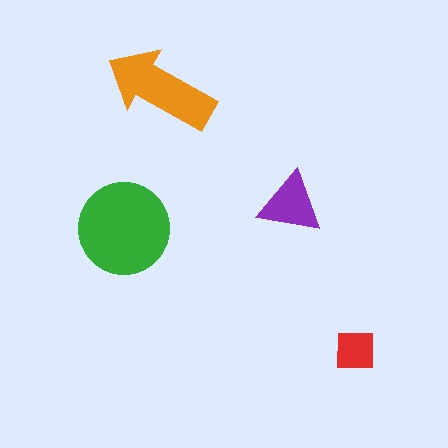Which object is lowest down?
The red square is bottommost.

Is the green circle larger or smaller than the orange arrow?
Larger.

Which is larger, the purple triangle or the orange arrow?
The orange arrow.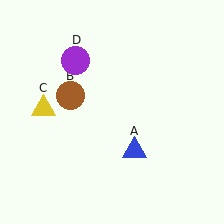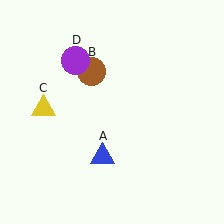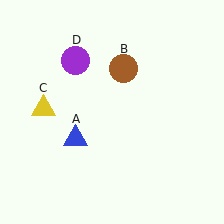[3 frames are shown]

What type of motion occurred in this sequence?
The blue triangle (object A), brown circle (object B) rotated clockwise around the center of the scene.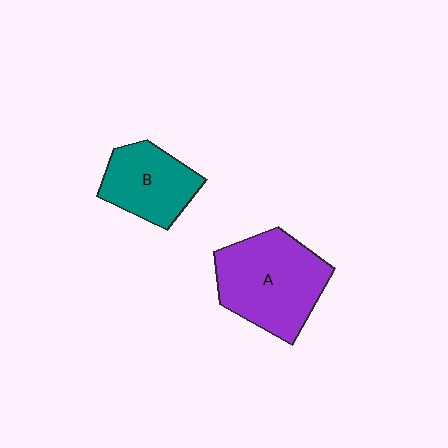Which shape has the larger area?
Shape A (purple).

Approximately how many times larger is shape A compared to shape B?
Approximately 1.5 times.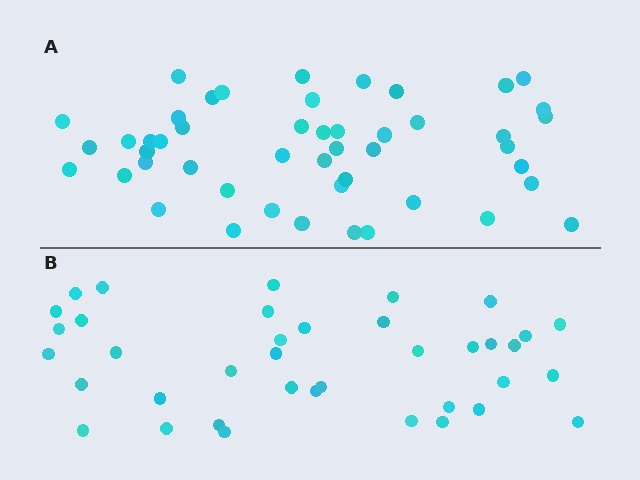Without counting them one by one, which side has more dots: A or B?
Region A (the top region) has more dots.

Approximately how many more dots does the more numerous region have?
Region A has roughly 10 or so more dots than region B.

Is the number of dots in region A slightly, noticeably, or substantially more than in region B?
Region A has noticeably more, but not dramatically so. The ratio is roughly 1.3 to 1.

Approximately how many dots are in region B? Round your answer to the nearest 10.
About 40 dots. (The exact count is 38, which rounds to 40.)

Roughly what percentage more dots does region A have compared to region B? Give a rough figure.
About 25% more.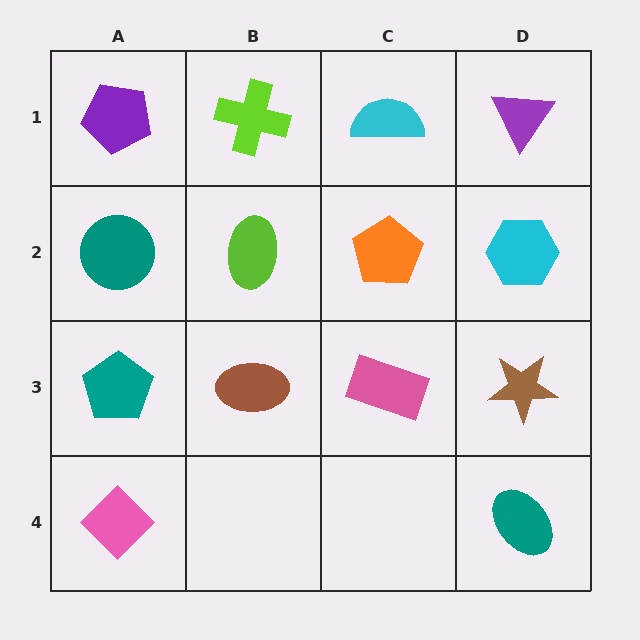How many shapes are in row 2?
4 shapes.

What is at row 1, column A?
A purple pentagon.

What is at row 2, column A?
A teal circle.